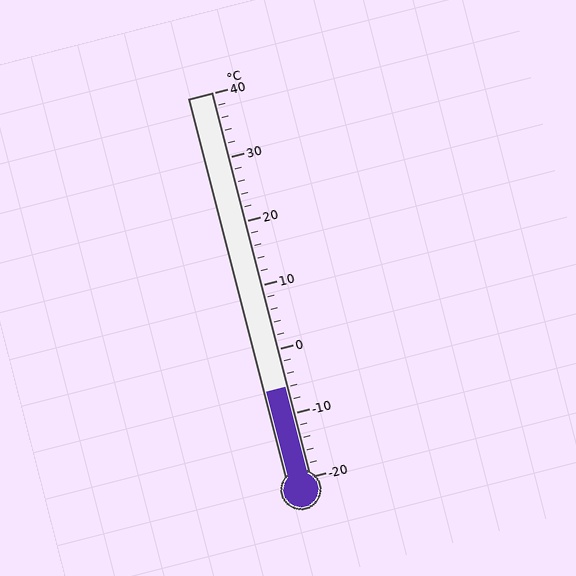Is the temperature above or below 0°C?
The temperature is below 0°C.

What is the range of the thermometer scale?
The thermometer scale ranges from -20°C to 40°C.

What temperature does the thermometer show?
The thermometer shows approximately -6°C.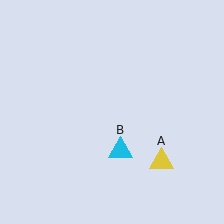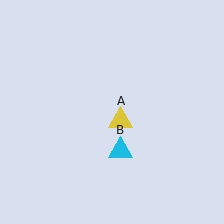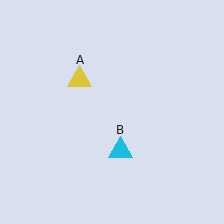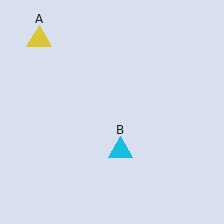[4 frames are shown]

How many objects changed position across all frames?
1 object changed position: yellow triangle (object A).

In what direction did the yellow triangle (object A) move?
The yellow triangle (object A) moved up and to the left.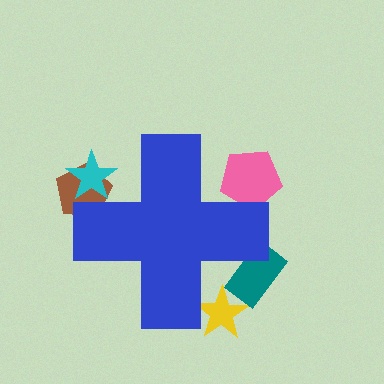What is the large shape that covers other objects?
A blue cross.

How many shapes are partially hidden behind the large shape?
5 shapes are partially hidden.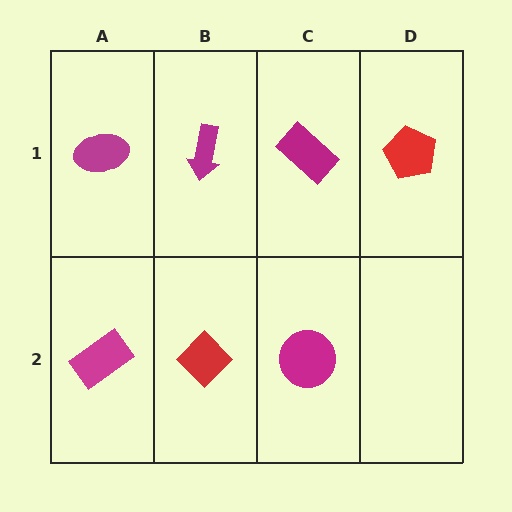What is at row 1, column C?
A magenta rectangle.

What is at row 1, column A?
A magenta ellipse.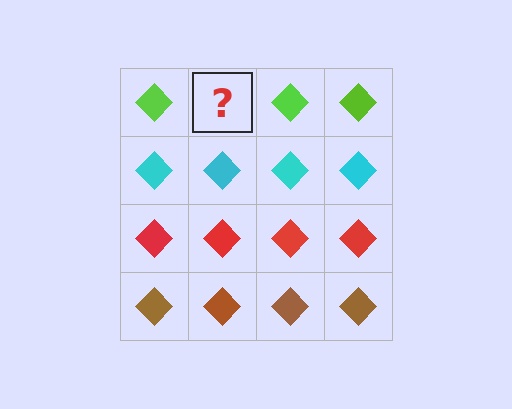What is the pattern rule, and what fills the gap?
The rule is that each row has a consistent color. The gap should be filled with a lime diamond.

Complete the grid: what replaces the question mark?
The question mark should be replaced with a lime diamond.